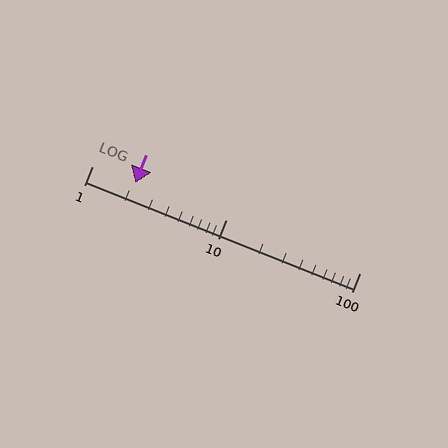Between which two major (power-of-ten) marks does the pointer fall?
The pointer is between 1 and 10.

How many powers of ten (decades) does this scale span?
The scale spans 2 decades, from 1 to 100.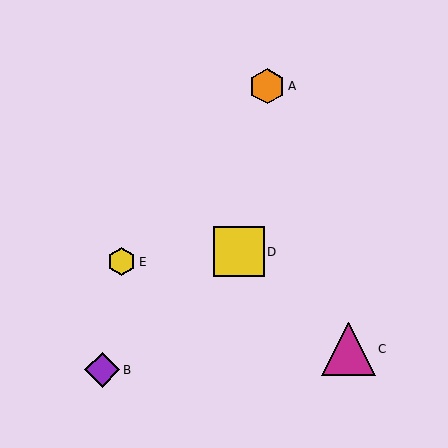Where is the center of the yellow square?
The center of the yellow square is at (239, 252).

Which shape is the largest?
The magenta triangle (labeled C) is the largest.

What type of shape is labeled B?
Shape B is a purple diamond.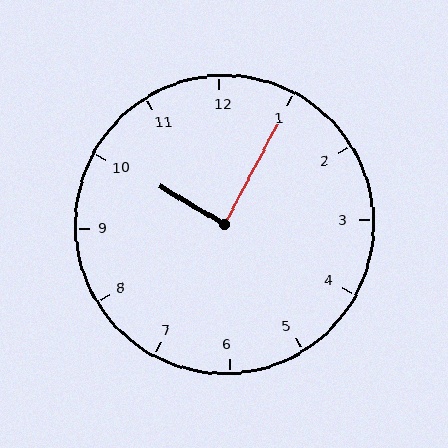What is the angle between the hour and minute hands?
Approximately 88 degrees.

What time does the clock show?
10:05.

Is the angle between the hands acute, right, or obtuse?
It is right.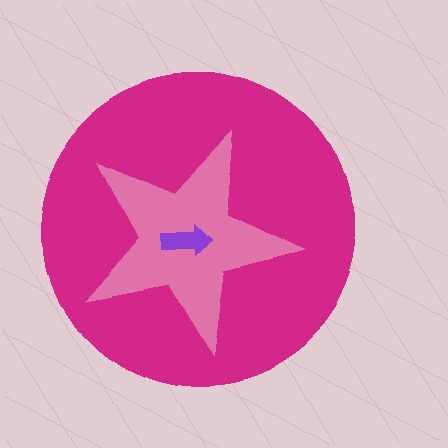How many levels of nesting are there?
3.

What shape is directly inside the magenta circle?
The pink star.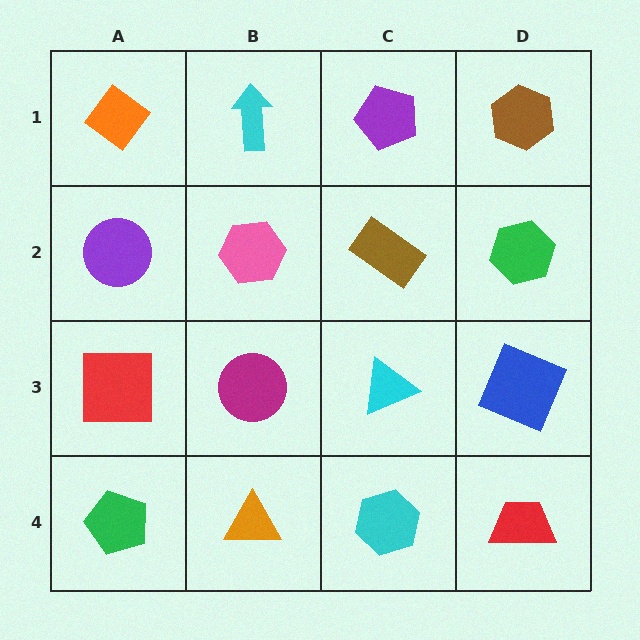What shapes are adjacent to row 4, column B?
A magenta circle (row 3, column B), a green pentagon (row 4, column A), a cyan hexagon (row 4, column C).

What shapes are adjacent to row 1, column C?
A brown rectangle (row 2, column C), a cyan arrow (row 1, column B), a brown hexagon (row 1, column D).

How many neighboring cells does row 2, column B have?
4.